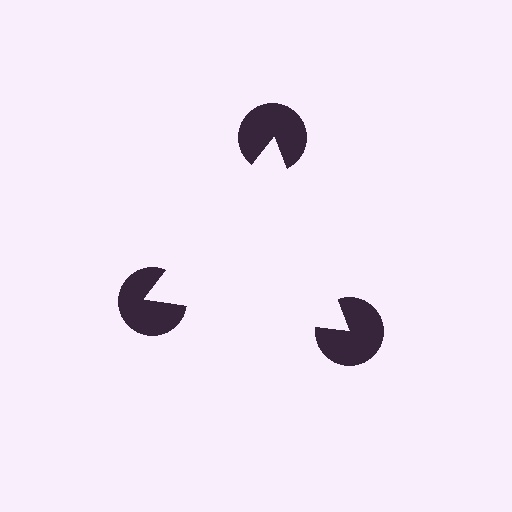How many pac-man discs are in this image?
There are 3 — one at each vertex of the illusory triangle.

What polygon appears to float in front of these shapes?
An illusory triangle — its edges are inferred from the aligned wedge cuts in the pac-man discs, not physically drawn.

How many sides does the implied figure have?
3 sides.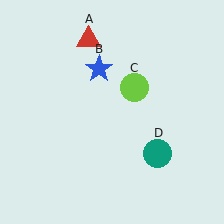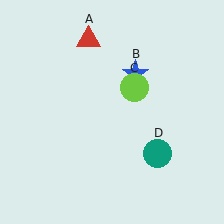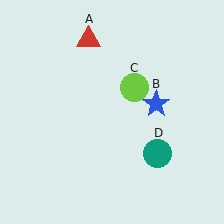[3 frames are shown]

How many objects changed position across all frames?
1 object changed position: blue star (object B).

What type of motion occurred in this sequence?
The blue star (object B) rotated clockwise around the center of the scene.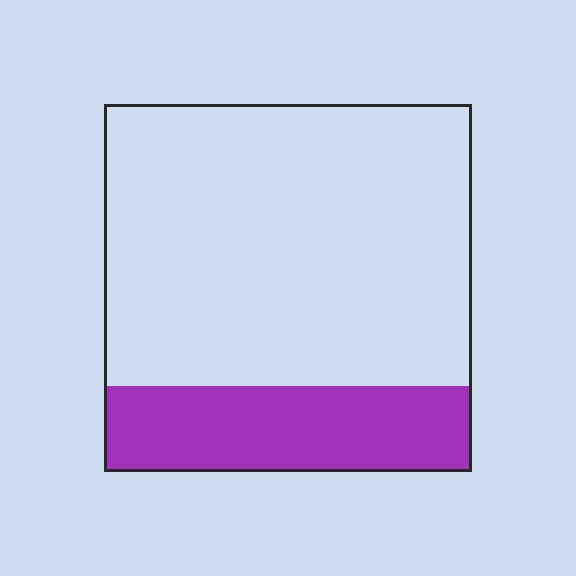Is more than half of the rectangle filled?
No.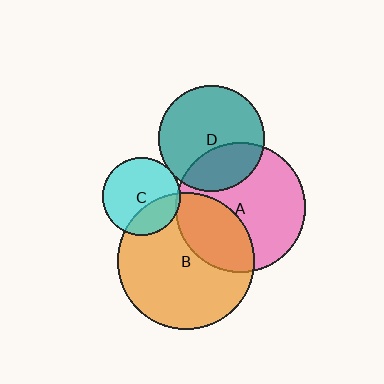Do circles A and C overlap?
Yes.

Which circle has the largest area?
Circle B (orange).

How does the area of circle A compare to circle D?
Approximately 1.5 times.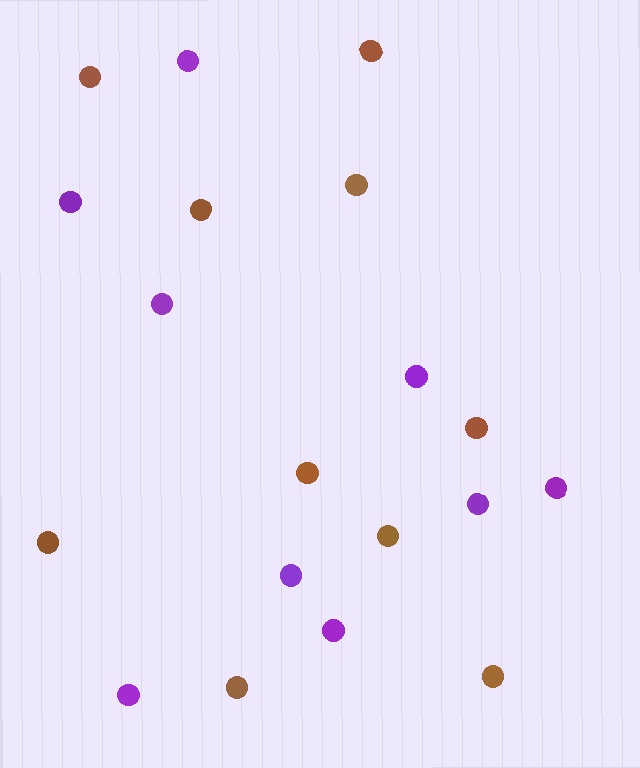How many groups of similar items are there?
There are 2 groups: one group of purple circles (9) and one group of brown circles (10).